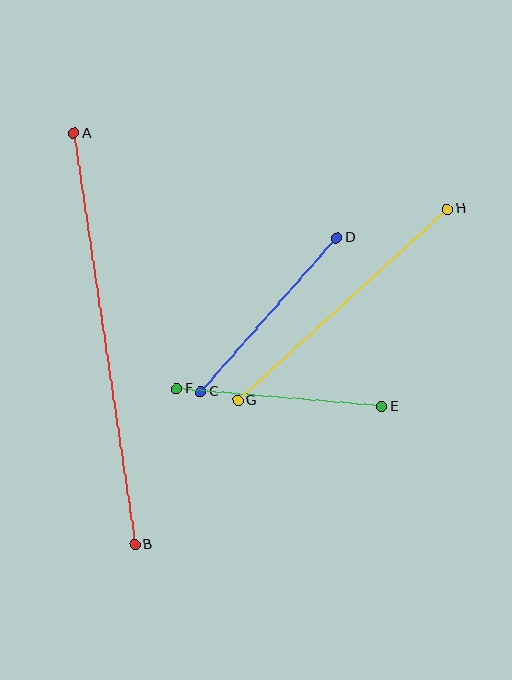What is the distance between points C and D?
The distance is approximately 205 pixels.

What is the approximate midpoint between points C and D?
The midpoint is at approximately (269, 315) pixels.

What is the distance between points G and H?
The distance is approximately 284 pixels.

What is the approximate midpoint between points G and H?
The midpoint is at approximately (342, 305) pixels.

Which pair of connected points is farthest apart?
Points A and B are farthest apart.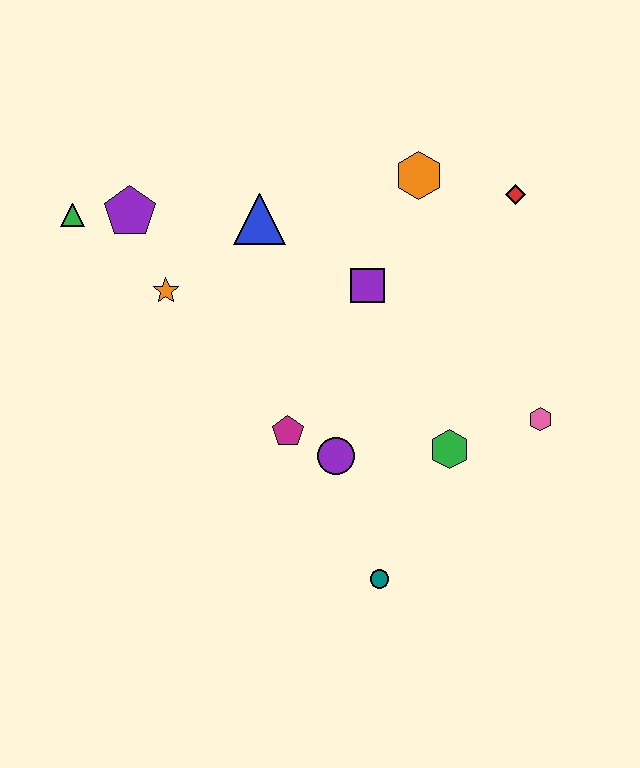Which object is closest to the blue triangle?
The orange star is closest to the blue triangle.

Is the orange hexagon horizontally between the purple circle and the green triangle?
No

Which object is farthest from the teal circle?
The green triangle is farthest from the teal circle.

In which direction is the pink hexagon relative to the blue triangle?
The pink hexagon is to the right of the blue triangle.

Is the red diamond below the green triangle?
No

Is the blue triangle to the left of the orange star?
No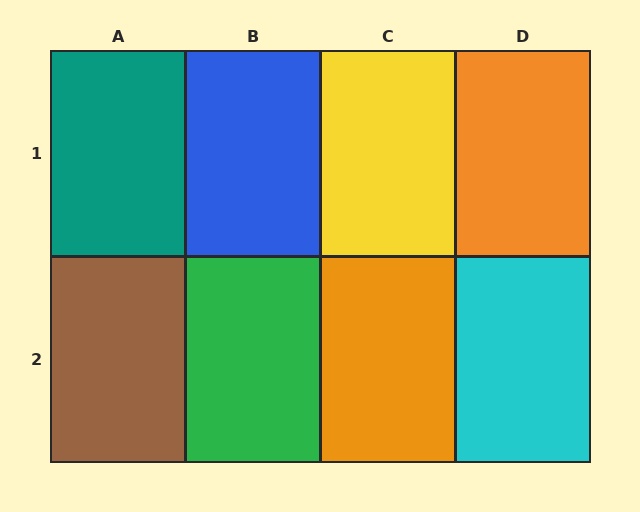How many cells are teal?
1 cell is teal.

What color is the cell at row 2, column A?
Brown.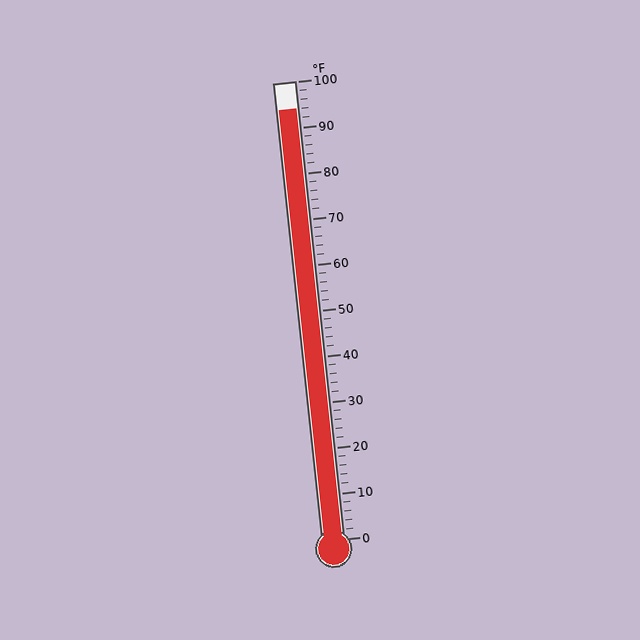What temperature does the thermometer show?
The thermometer shows approximately 94°F.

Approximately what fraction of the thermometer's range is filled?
The thermometer is filled to approximately 95% of its range.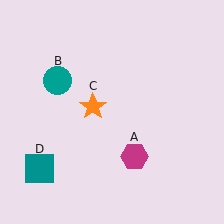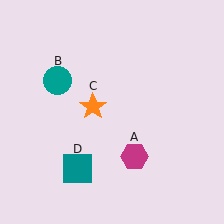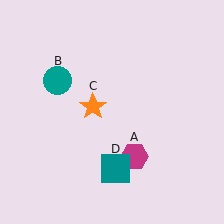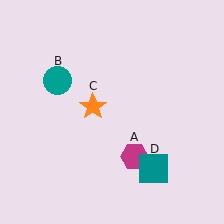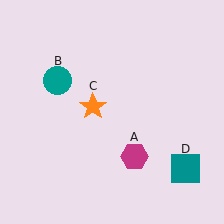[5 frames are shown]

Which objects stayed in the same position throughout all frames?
Magenta hexagon (object A) and teal circle (object B) and orange star (object C) remained stationary.